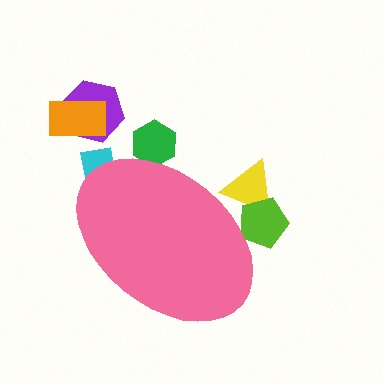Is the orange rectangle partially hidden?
No, the orange rectangle is fully visible.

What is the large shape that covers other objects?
A pink ellipse.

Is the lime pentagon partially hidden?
Yes, the lime pentagon is partially hidden behind the pink ellipse.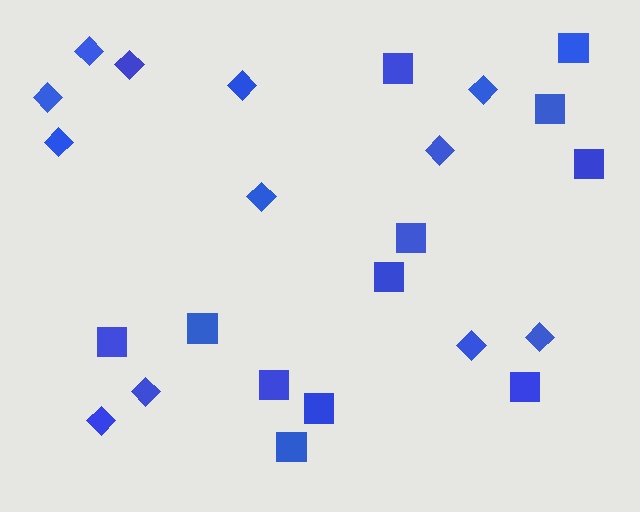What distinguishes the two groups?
There are 2 groups: one group of diamonds (12) and one group of squares (12).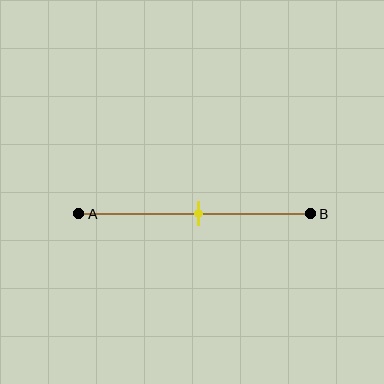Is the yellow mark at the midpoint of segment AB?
Yes, the mark is approximately at the midpoint.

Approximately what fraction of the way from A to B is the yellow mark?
The yellow mark is approximately 50% of the way from A to B.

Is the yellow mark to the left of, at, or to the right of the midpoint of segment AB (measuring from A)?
The yellow mark is approximately at the midpoint of segment AB.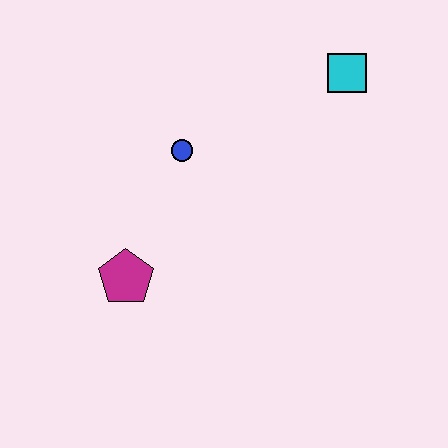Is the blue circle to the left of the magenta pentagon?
No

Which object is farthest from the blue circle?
The cyan square is farthest from the blue circle.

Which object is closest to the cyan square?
The blue circle is closest to the cyan square.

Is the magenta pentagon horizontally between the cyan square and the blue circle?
No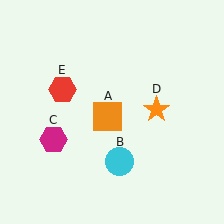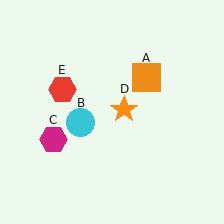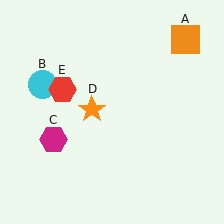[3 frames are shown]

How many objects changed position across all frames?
3 objects changed position: orange square (object A), cyan circle (object B), orange star (object D).